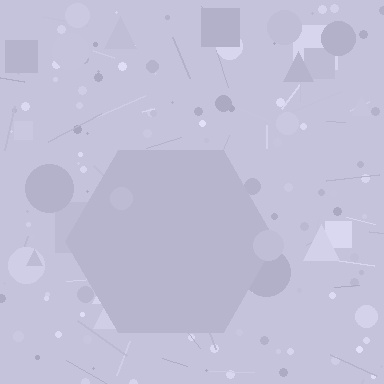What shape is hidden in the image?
A hexagon is hidden in the image.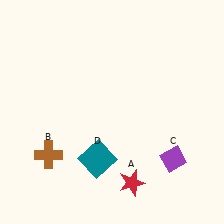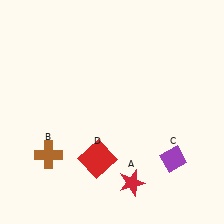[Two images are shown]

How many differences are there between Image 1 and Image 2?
There is 1 difference between the two images.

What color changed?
The square (D) changed from teal in Image 1 to red in Image 2.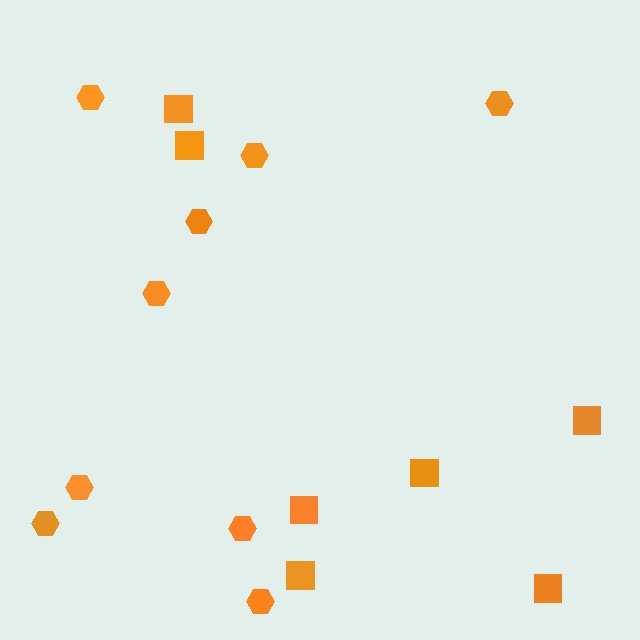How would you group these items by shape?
There are 2 groups: one group of squares (7) and one group of hexagons (9).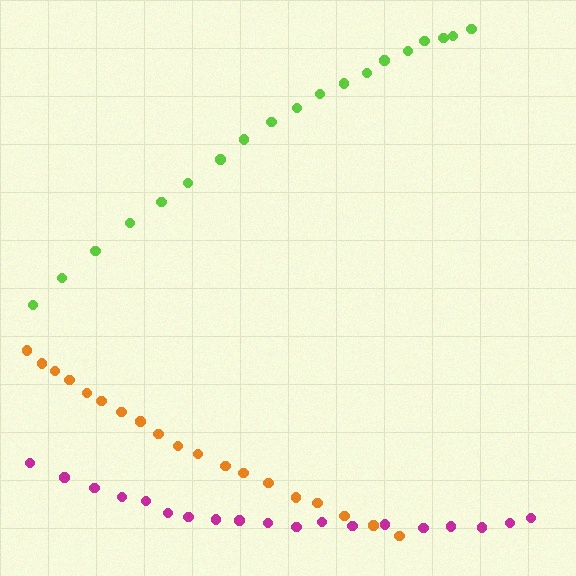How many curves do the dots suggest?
There are 3 distinct paths.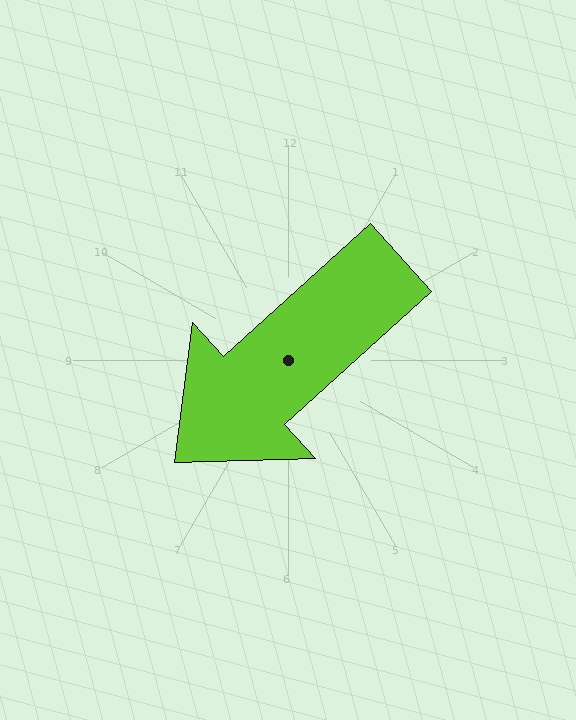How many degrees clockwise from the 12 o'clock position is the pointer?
Approximately 228 degrees.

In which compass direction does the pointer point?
Southwest.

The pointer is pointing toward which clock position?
Roughly 8 o'clock.